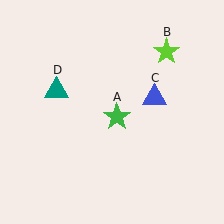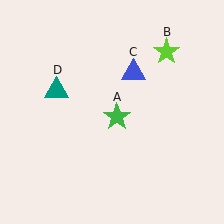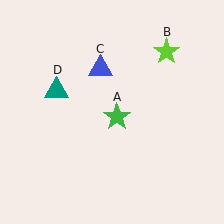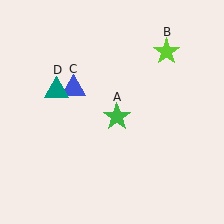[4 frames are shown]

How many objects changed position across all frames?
1 object changed position: blue triangle (object C).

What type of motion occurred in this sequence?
The blue triangle (object C) rotated counterclockwise around the center of the scene.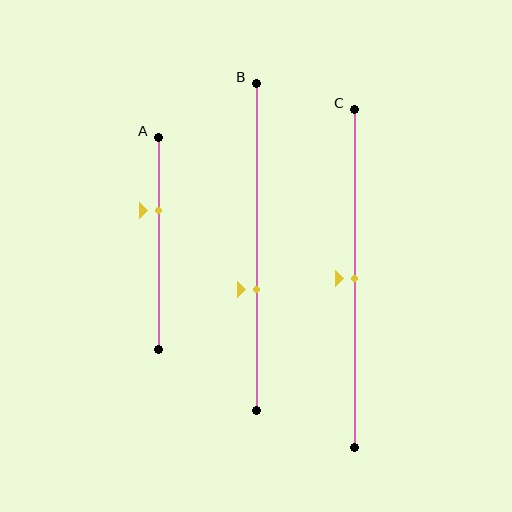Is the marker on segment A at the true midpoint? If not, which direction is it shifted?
No, the marker on segment A is shifted upward by about 16% of the segment length.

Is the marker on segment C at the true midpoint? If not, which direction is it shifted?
Yes, the marker on segment C is at the true midpoint.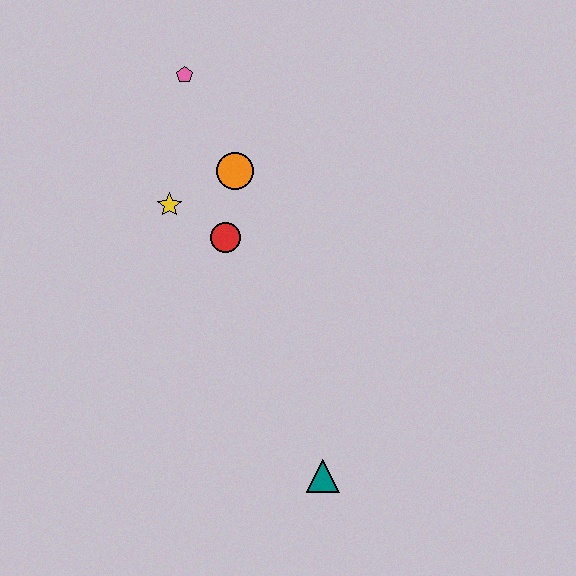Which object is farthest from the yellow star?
The teal triangle is farthest from the yellow star.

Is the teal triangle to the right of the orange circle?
Yes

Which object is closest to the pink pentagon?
The orange circle is closest to the pink pentagon.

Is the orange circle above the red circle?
Yes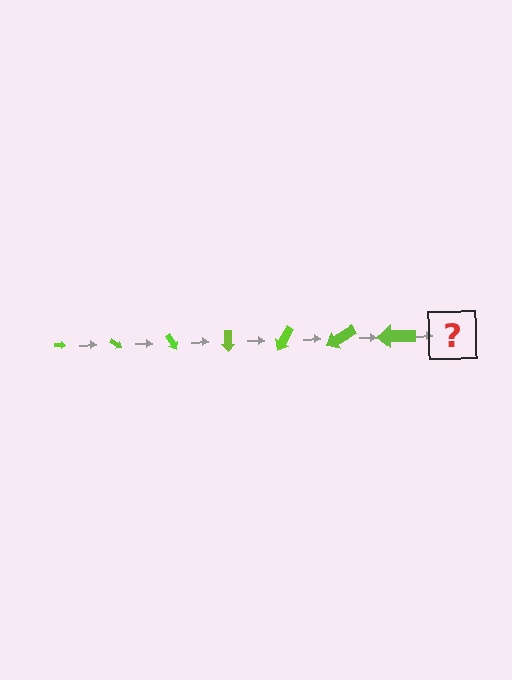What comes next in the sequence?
The next element should be an arrow, larger than the previous one and rotated 210 degrees from the start.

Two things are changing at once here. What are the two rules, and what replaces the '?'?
The two rules are that the arrow grows larger each step and it rotates 30 degrees each step. The '?' should be an arrow, larger than the previous one and rotated 210 degrees from the start.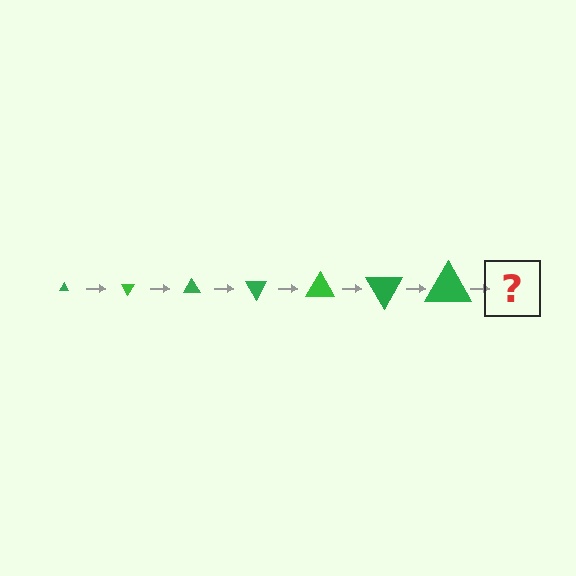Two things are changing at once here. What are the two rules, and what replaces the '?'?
The two rules are that the triangle grows larger each step and it rotates 60 degrees each step. The '?' should be a triangle, larger than the previous one and rotated 420 degrees from the start.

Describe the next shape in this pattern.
It should be a triangle, larger than the previous one and rotated 420 degrees from the start.